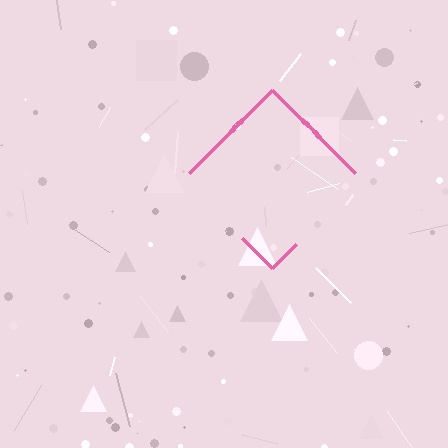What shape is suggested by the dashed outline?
The dashed outline suggests a diamond.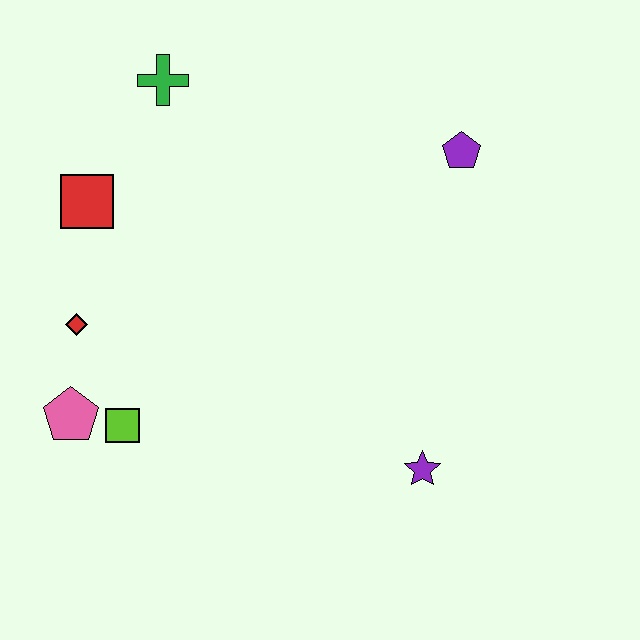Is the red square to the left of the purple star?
Yes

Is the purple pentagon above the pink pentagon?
Yes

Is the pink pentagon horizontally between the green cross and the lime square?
No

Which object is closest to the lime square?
The pink pentagon is closest to the lime square.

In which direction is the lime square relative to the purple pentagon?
The lime square is to the left of the purple pentagon.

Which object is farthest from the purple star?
The green cross is farthest from the purple star.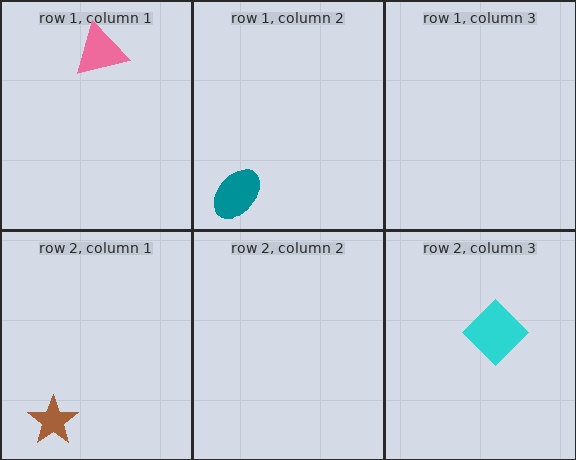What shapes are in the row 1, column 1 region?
The pink triangle.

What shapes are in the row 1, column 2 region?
The teal ellipse.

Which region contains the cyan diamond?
The row 2, column 3 region.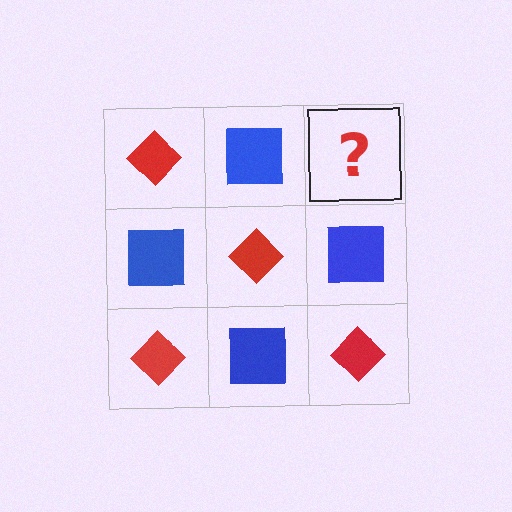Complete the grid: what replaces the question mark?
The question mark should be replaced with a red diamond.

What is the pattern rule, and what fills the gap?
The rule is that it alternates red diamond and blue square in a checkerboard pattern. The gap should be filled with a red diamond.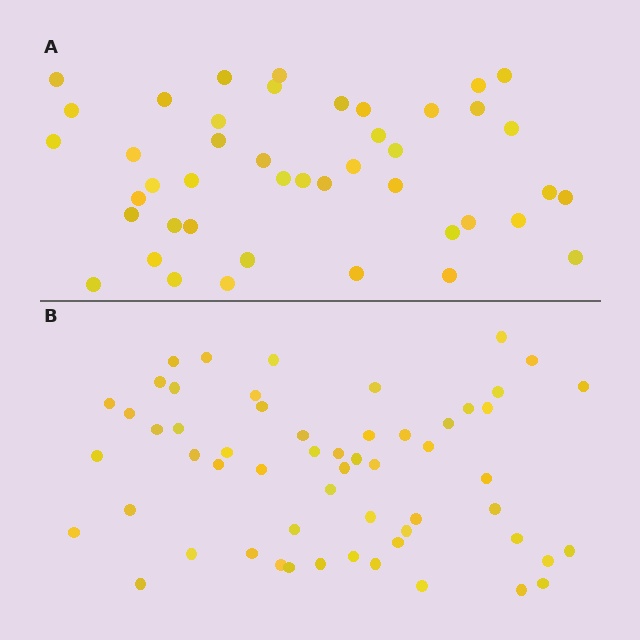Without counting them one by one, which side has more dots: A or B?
Region B (the bottom region) has more dots.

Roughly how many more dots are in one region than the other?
Region B has approximately 15 more dots than region A.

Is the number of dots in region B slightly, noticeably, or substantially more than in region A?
Region B has noticeably more, but not dramatically so. The ratio is roughly 1.3 to 1.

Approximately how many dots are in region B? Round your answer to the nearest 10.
About 60 dots. (The exact count is 57, which rounds to 60.)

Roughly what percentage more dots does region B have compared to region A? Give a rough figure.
About 30% more.